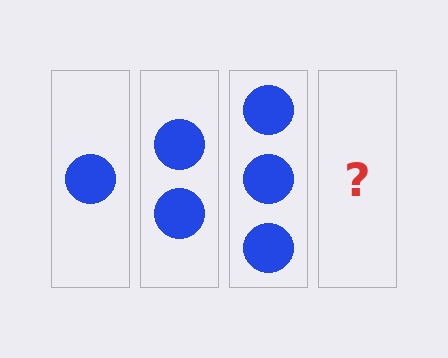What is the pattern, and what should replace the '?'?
The pattern is that each step adds one more circle. The '?' should be 4 circles.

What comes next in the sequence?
The next element should be 4 circles.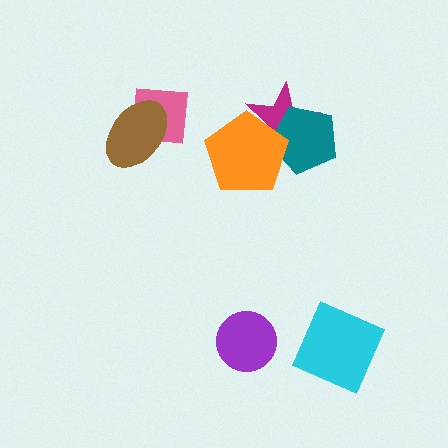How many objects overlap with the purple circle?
0 objects overlap with the purple circle.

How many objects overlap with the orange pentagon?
2 objects overlap with the orange pentagon.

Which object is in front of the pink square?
The brown ellipse is in front of the pink square.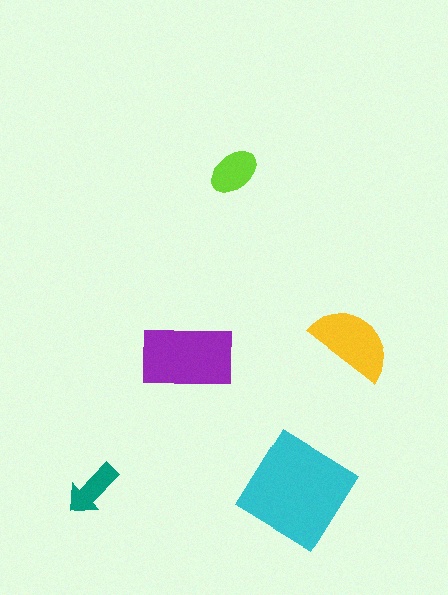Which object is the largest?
The cyan diamond.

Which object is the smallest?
The teal arrow.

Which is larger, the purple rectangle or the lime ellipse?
The purple rectangle.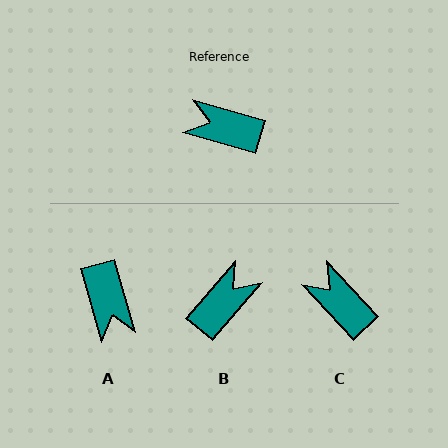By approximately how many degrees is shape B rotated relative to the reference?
Approximately 114 degrees clockwise.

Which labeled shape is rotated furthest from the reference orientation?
A, about 122 degrees away.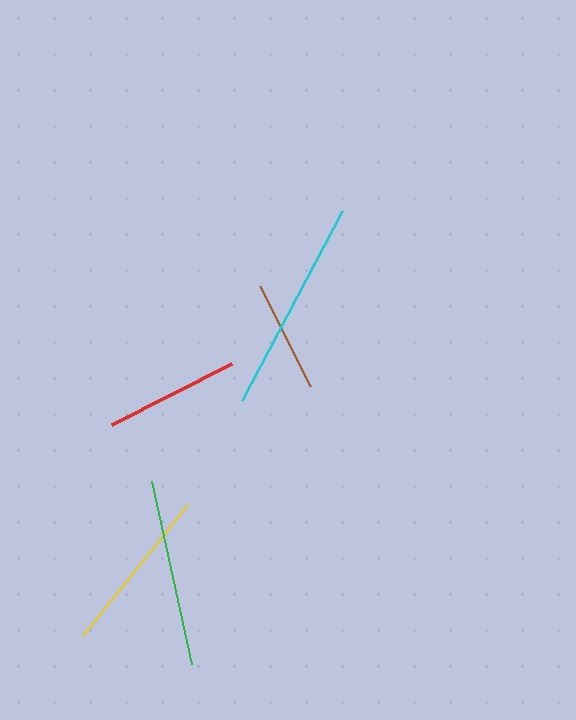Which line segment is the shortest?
The brown line is the shortest at approximately 113 pixels.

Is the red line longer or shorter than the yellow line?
The yellow line is longer than the red line.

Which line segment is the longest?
The cyan line is the longest at approximately 214 pixels.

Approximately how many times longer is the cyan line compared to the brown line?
The cyan line is approximately 1.9 times the length of the brown line.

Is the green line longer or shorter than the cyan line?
The cyan line is longer than the green line.